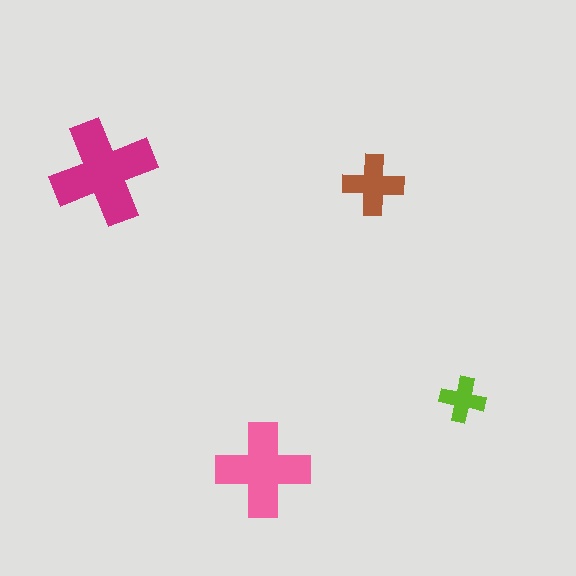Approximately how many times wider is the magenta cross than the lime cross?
About 2.5 times wider.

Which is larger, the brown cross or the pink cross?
The pink one.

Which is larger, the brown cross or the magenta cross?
The magenta one.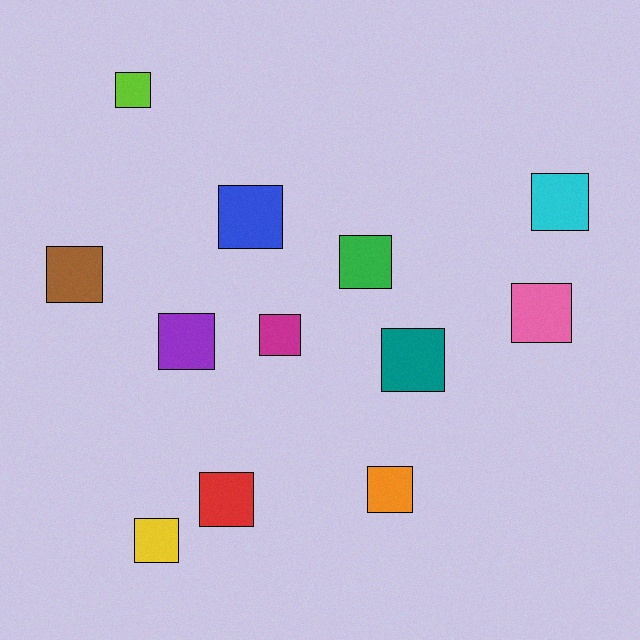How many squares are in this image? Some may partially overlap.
There are 12 squares.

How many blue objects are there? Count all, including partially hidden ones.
There is 1 blue object.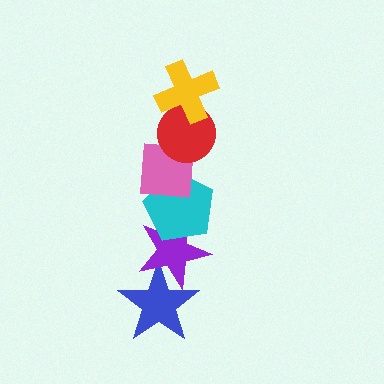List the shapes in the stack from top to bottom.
From top to bottom: the yellow cross, the red circle, the pink square, the cyan pentagon, the purple star, the blue star.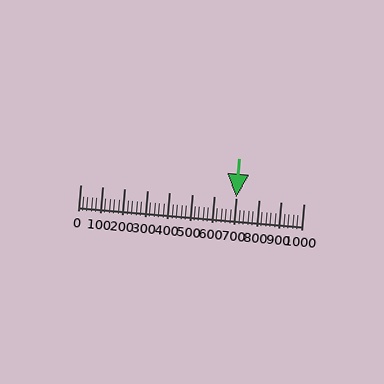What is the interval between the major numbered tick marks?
The major tick marks are spaced 100 units apart.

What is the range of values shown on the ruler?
The ruler shows values from 0 to 1000.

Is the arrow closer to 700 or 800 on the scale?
The arrow is closer to 700.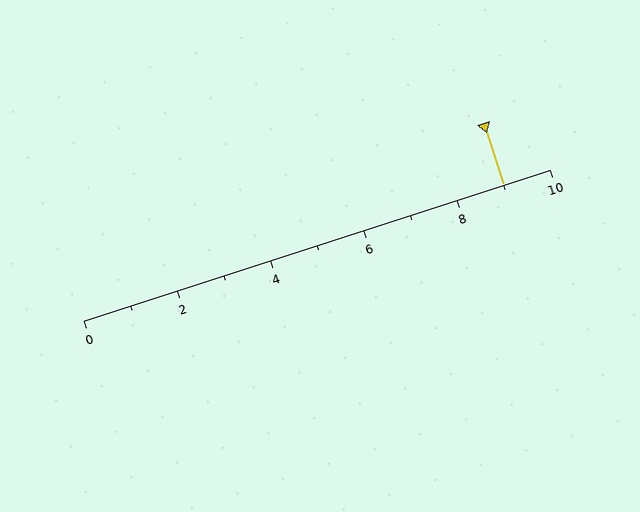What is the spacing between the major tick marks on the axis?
The major ticks are spaced 2 apart.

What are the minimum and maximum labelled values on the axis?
The axis runs from 0 to 10.